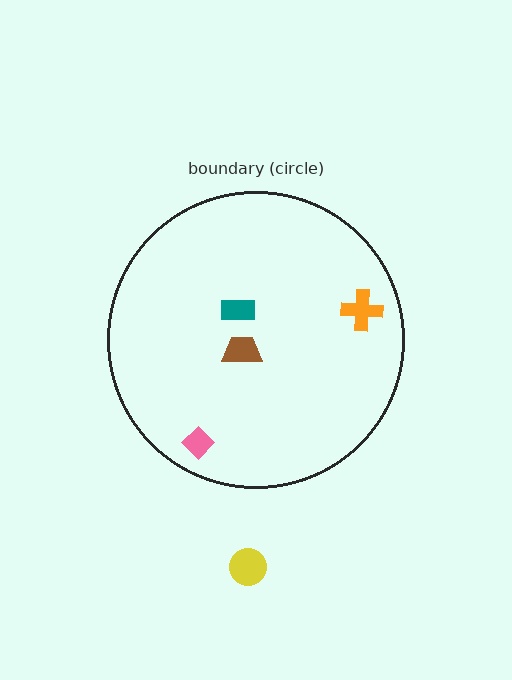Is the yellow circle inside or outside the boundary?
Outside.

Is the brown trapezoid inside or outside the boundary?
Inside.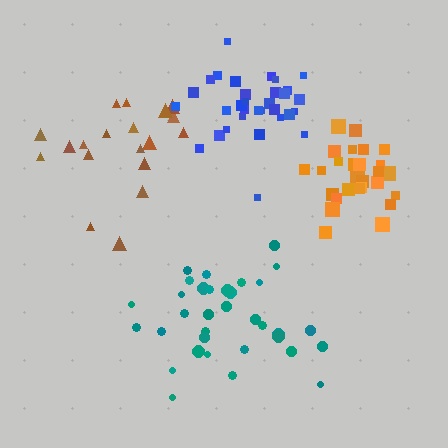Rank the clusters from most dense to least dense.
orange, blue, teal, brown.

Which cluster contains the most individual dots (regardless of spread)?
Teal (34).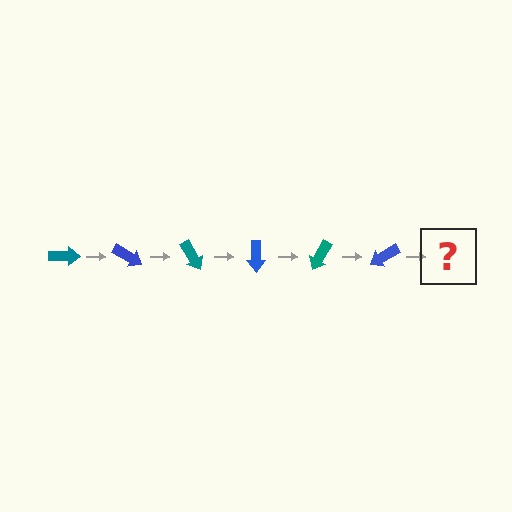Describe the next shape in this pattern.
It should be a teal arrow, rotated 180 degrees from the start.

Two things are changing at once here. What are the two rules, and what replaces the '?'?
The two rules are that it rotates 30 degrees each step and the color cycles through teal and blue. The '?' should be a teal arrow, rotated 180 degrees from the start.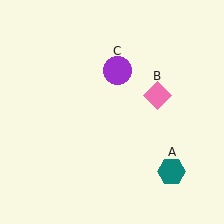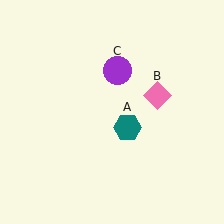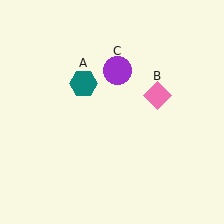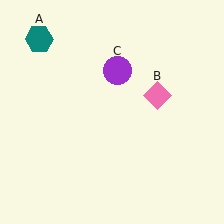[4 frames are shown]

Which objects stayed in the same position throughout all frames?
Pink diamond (object B) and purple circle (object C) remained stationary.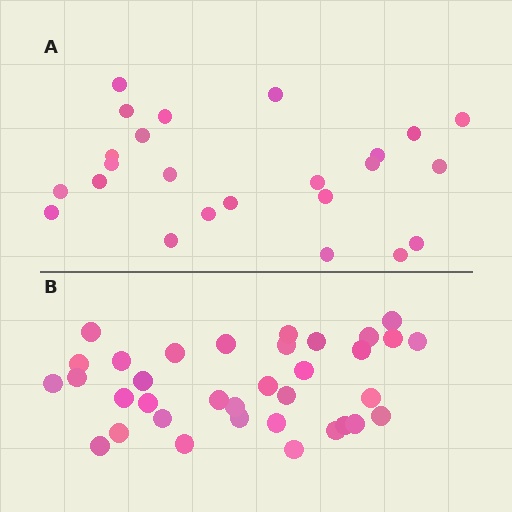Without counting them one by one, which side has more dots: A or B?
Region B (the bottom region) has more dots.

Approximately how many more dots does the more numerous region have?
Region B has roughly 12 or so more dots than region A.